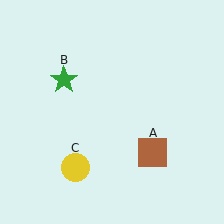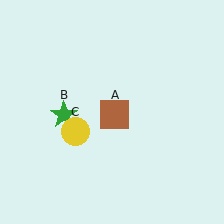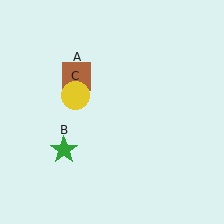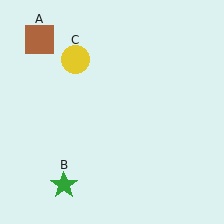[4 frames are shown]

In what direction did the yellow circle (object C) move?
The yellow circle (object C) moved up.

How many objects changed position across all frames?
3 objects changed position: brown square (object A), green star (object B), yellow circle (object C).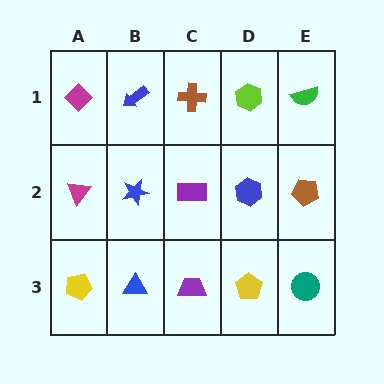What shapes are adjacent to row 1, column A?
A magenta triangle (row 2, column A), a blue arrow (row 1, column B).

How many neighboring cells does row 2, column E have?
3.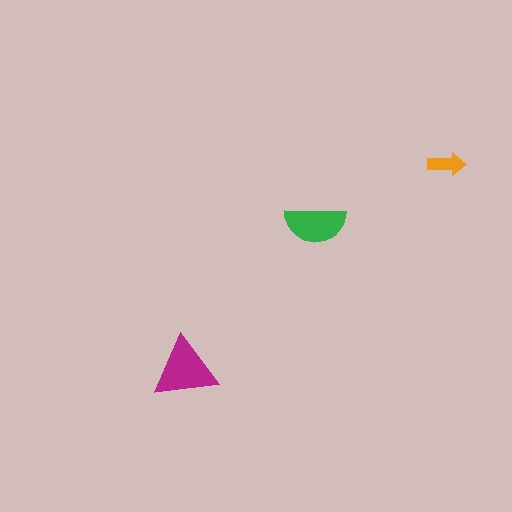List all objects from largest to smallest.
The magenta triangle, the green semicircle, the orange arrow.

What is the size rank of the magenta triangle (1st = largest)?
1st.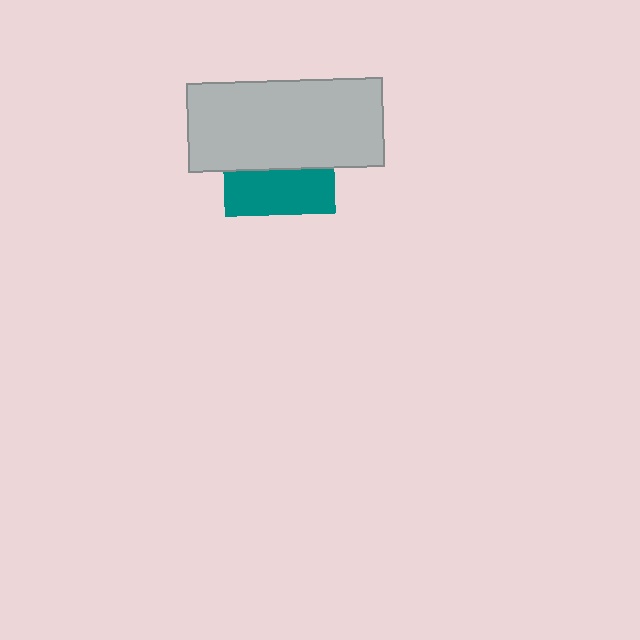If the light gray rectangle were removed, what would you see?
You would see the complete teal square.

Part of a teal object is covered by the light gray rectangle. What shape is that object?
It is a square.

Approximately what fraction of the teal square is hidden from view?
Roughly 60% of the teal square is hidden behind the light gray rectangle.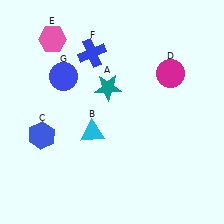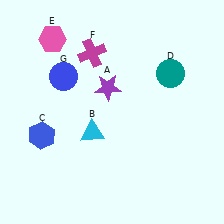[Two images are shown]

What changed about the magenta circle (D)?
In Image 1, D is magenta. In Image 2, it changed to teal.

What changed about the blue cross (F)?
In Image 1, F is blue. In Image 2, it changed to magenta.